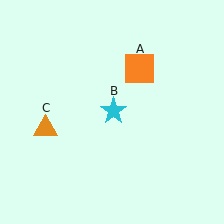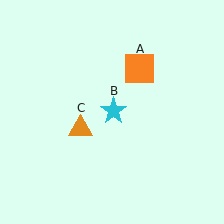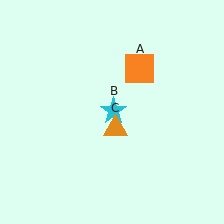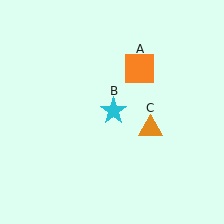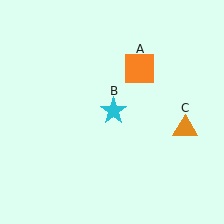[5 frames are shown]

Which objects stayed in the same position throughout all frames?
Orange square (object A) and cyan star (object B) remained stationary.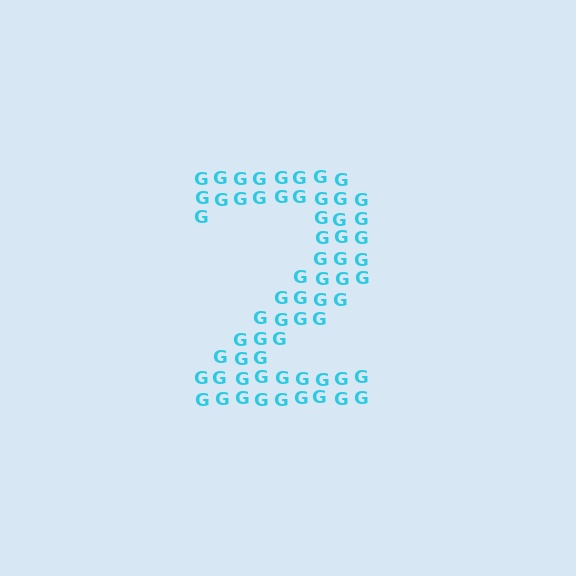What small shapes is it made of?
It is made of small letter G's.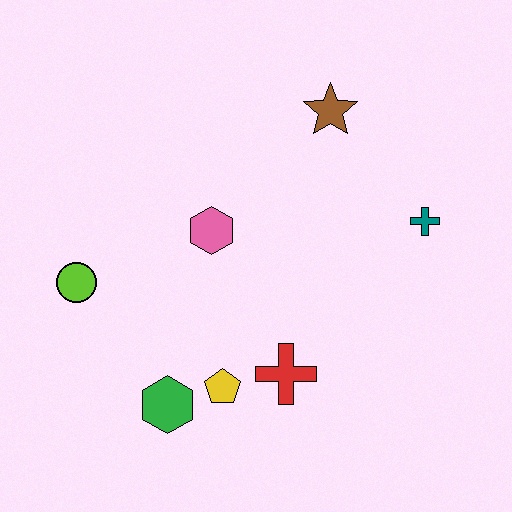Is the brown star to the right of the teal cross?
No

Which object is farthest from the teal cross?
The lime circle is farthest from the teal cross.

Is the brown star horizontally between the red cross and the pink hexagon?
No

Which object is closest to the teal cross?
The brown star is closest to the teal cross.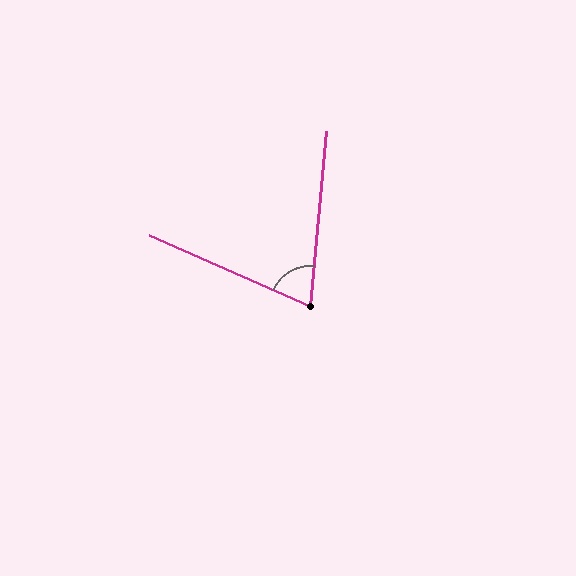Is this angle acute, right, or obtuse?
It is acute.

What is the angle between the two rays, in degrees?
Approximately 72 degrees.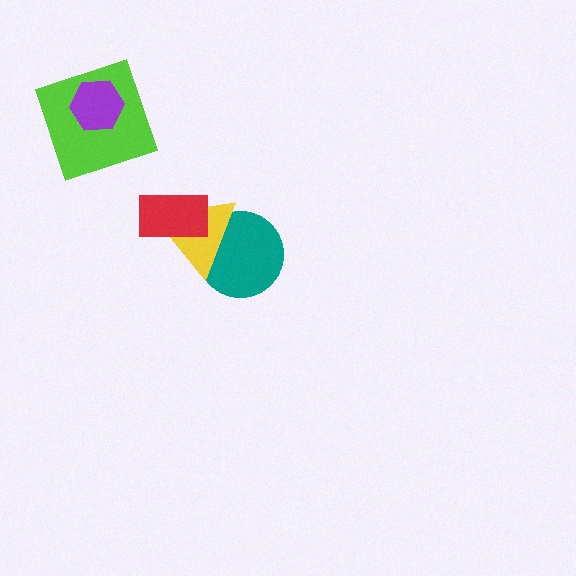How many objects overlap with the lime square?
1 object overlaps with the lime square.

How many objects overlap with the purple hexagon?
1 object overlaps with the purple hexagon.